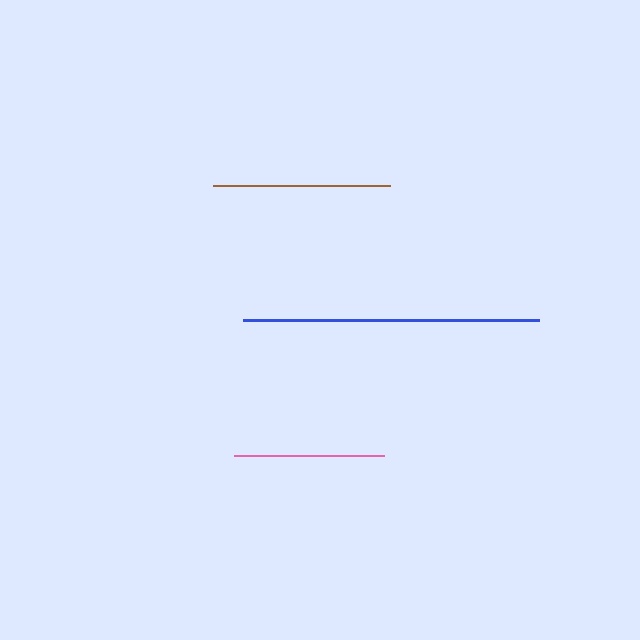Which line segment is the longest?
The blue line is the longest at approximately 295 pixels.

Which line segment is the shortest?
The pink line is the shortest at approximately 150 pixels.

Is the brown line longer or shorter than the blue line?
The blue line is longer than the brown line.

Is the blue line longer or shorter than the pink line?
The blue line is longer than the pink line.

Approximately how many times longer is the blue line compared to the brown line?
The blue line is approximately 1.7 times the length of the brown line.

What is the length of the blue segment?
The blue segment is approximately 295 pixels long.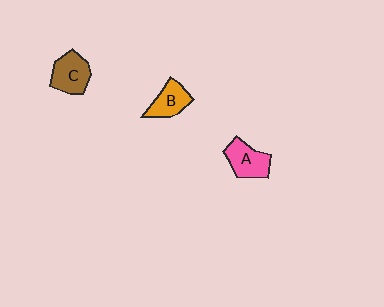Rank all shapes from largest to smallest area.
From largest to smallest: C (brown), A (pink), B (orange).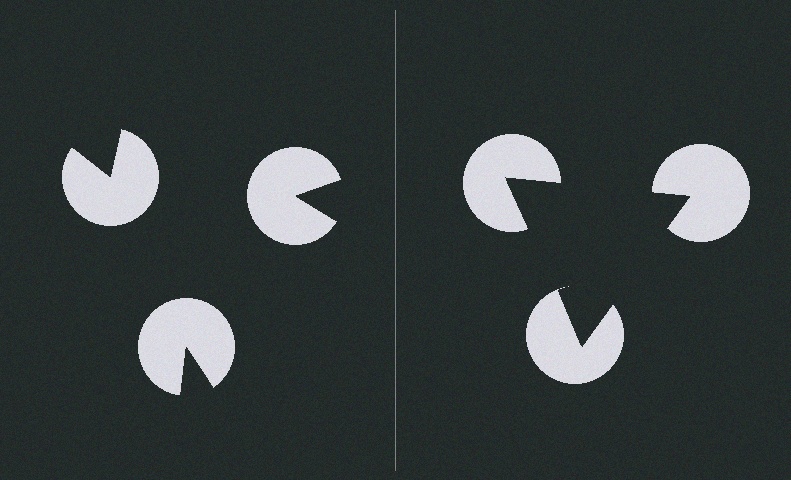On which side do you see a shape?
An illusory triangle appears on the right side. On the left side the wedge cuts are rotated, so no coherent shape forms.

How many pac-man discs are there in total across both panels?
6 — 3 on each side.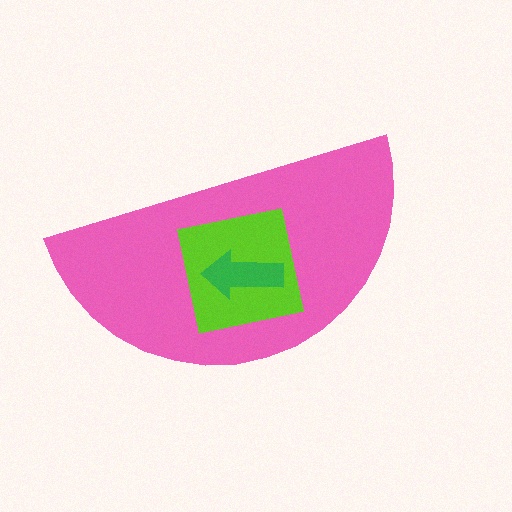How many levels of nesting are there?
3.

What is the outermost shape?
The pink semicircle.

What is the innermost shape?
The green arrow.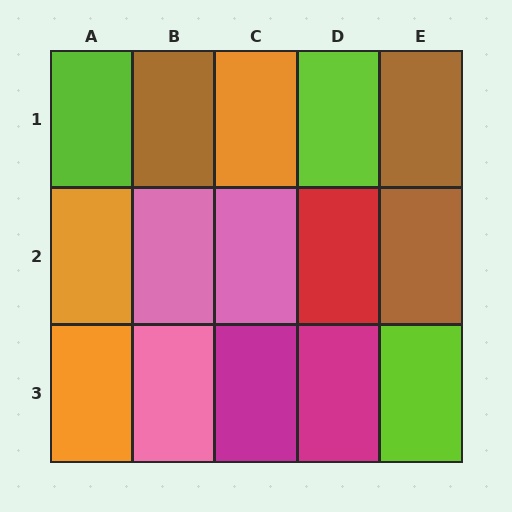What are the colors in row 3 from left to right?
Orange, pink, magenta, magenta, lime.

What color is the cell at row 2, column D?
Red.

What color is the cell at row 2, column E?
Brown.